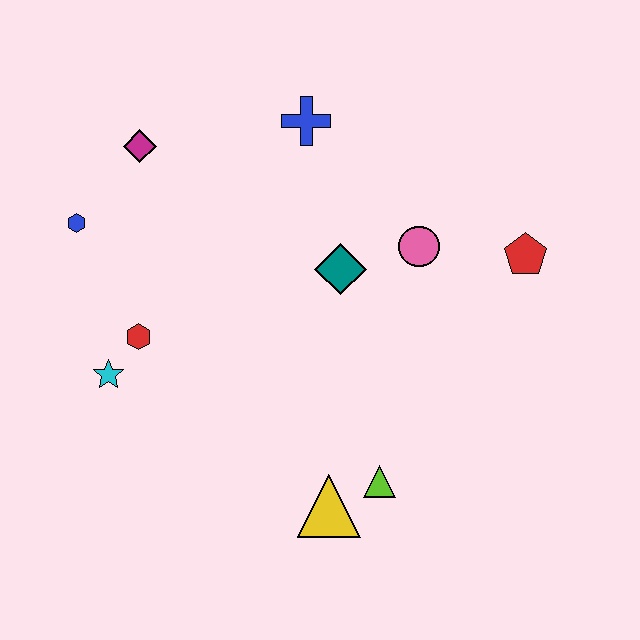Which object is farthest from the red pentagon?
The blue hexagon is farthest from the red pentagon.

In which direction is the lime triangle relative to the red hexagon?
The lime triangle is to the right of the red hexagon.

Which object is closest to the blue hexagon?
The magenta diamond is closest to the blue hexagon.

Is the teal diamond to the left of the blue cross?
No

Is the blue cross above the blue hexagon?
Yes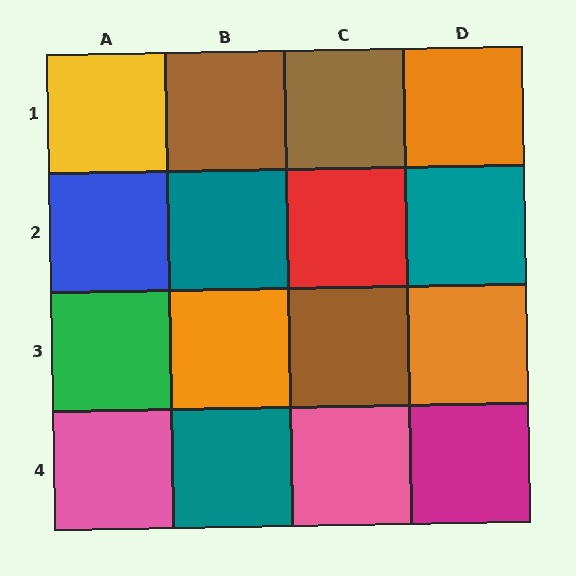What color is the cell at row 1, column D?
Orange.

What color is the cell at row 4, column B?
Teal.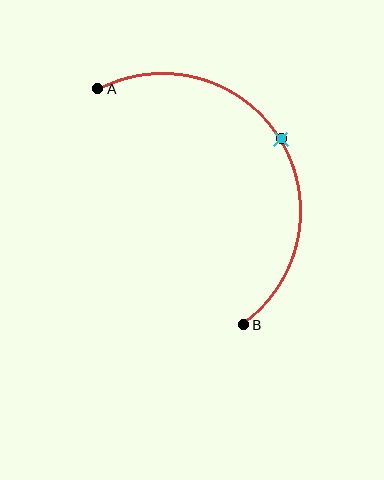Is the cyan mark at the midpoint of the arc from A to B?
Yes. The cyan mark lies on the arc at equal arc-length from both A and B — it is the arc midpoint.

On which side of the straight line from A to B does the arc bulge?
The arc bulges to the right of the straight line connecting A and B.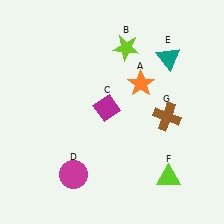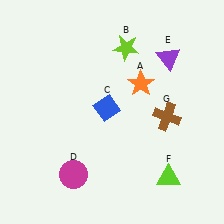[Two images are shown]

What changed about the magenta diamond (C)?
In Image 1, C is magenta. In Image 2, it changed to blue.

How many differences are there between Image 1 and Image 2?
There are 2 differences between the two images.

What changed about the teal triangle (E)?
In Image 1, E is teal. In Image 2, it changed to purple.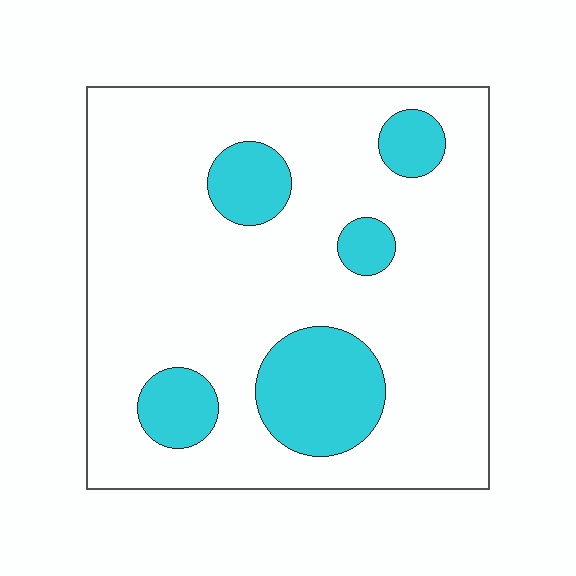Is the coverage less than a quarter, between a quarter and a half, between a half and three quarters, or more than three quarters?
Less than a quarter.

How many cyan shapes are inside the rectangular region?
5.